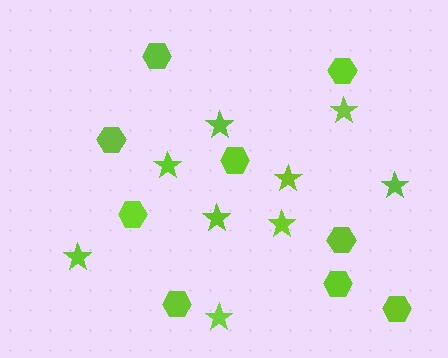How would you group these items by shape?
There are 2 groups: one group of stars (9) and one group of hexagons (9).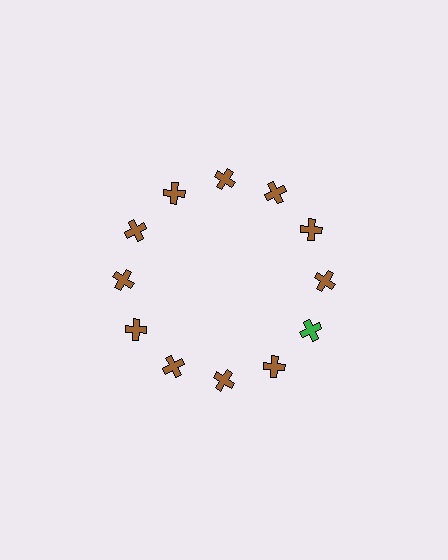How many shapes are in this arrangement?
There are 12 shapes arranged in a ring pattern.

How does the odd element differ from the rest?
It has a different color: green instead of brown.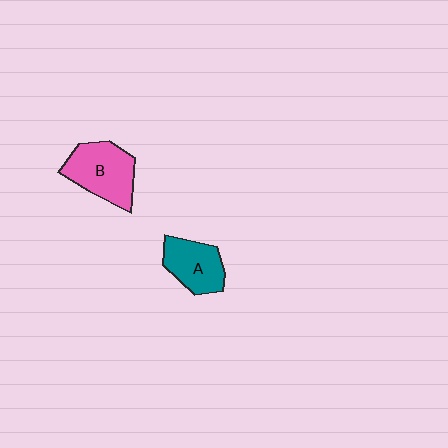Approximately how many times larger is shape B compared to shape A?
Approximately 1.3 times.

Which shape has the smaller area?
Shape A (teal).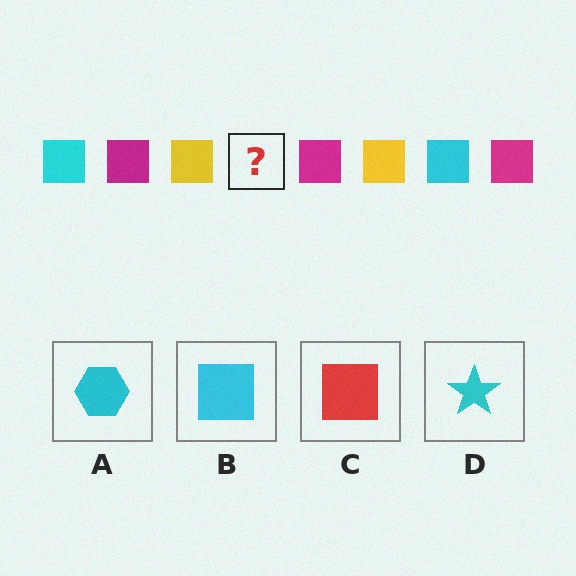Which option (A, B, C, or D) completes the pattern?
B.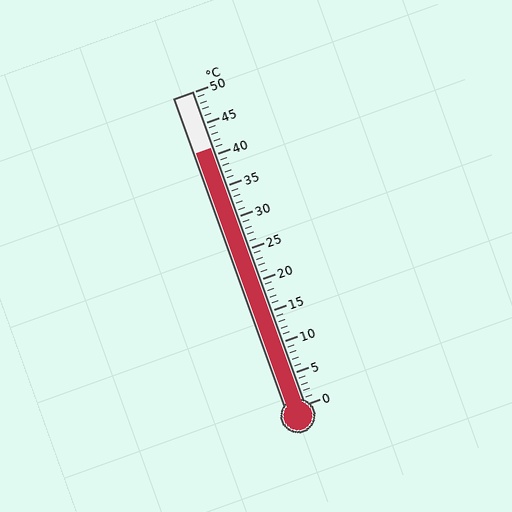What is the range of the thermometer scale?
The thermometer scale ranges from 0°C to 50°C.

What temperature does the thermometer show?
The thermometer shows approximately 41°C.